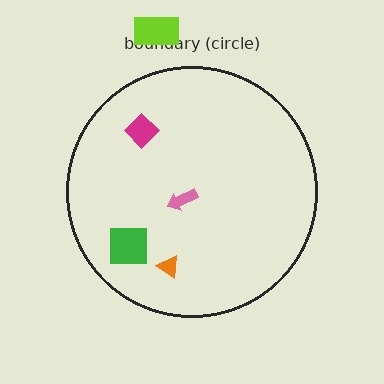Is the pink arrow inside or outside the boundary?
Inside.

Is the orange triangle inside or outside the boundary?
Inside.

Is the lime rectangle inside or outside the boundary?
Outside.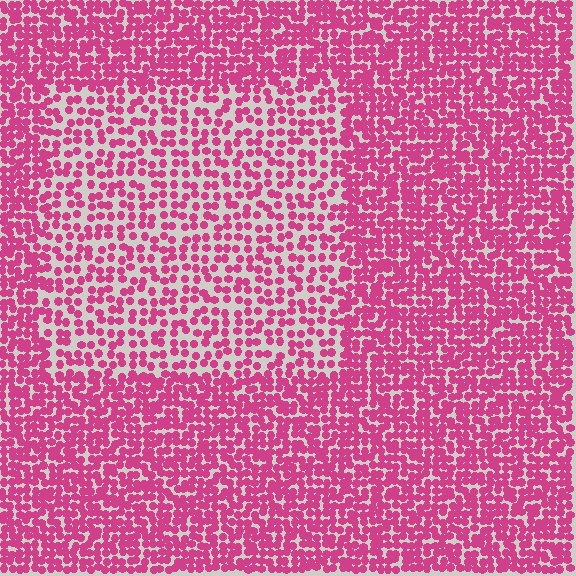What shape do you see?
I see a rectangle.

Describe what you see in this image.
The image contains small magenta elements arranged at two different densities. A rectangle-shaped region is visible where the elements are less densely packed than the surrounding area.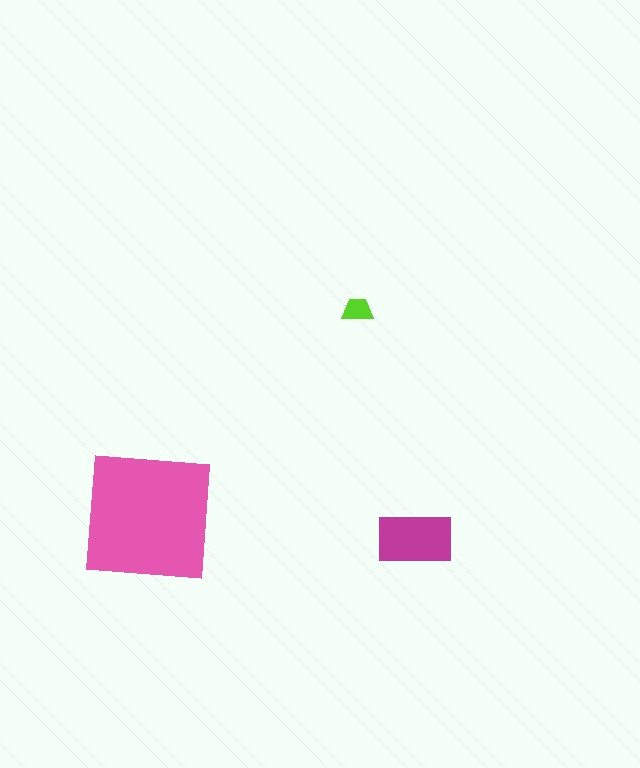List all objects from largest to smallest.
The pink square, the magenta rectangle, the lime trapezoid.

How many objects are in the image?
There are 3 objects in the image.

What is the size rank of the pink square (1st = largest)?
1st.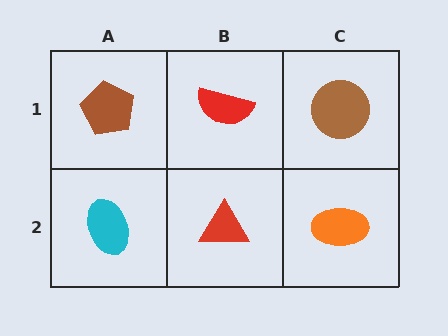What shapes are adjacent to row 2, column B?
A red semicircle (row 1, column B), a cyan ellipse (row 2, column A), an orange ellipse (row 2, column C).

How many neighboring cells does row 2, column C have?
2.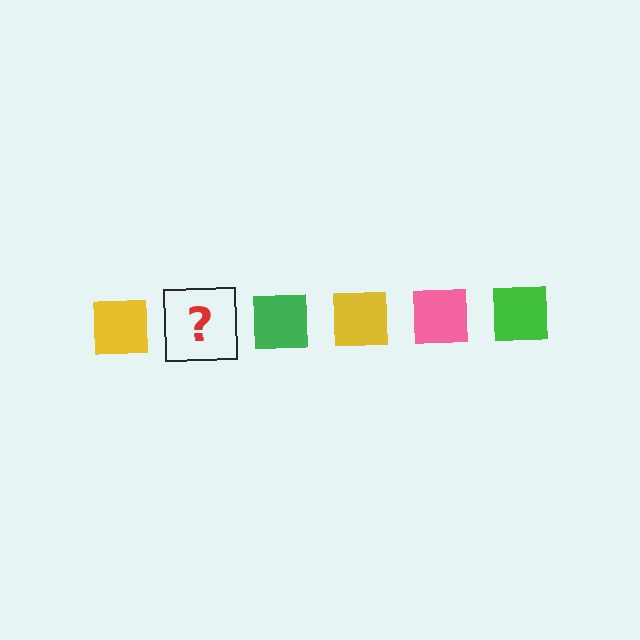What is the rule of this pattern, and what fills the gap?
The rule is that the pattern cycles through yellow, pink, green squares. The gap should be filled with a pink square.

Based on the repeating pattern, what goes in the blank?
The blank should be a pink square.